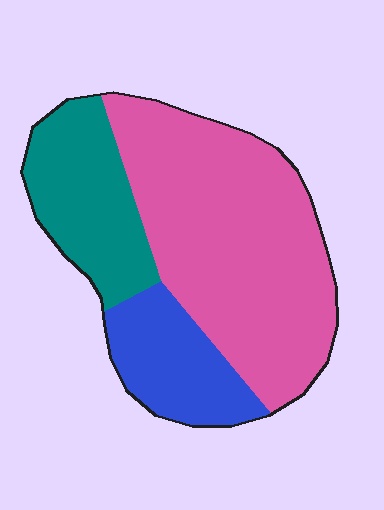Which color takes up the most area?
Pink, at roughly 60%.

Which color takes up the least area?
Blue, at roughly 20%.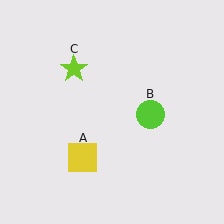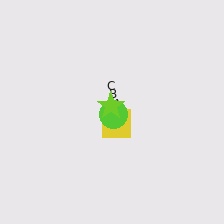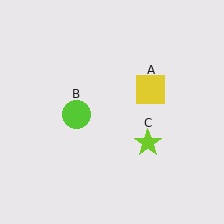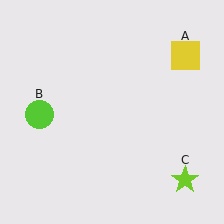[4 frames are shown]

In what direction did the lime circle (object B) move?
The lime circle (object B) moved left.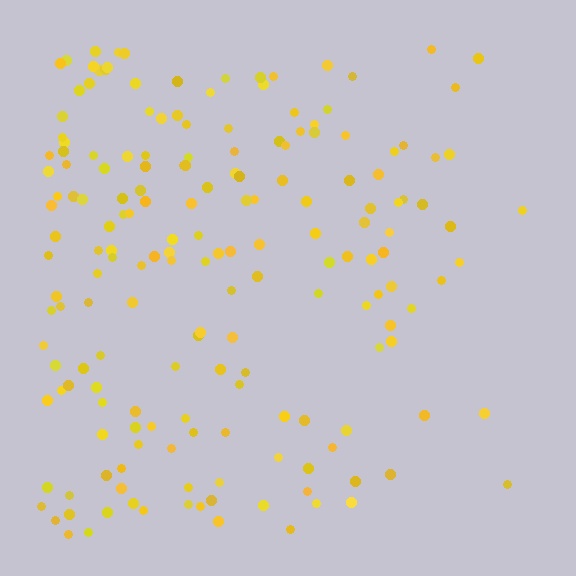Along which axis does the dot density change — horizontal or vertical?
Horizontal.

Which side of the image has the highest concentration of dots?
The left.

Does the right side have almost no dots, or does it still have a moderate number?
Still a moderate number, just noticeably fewer than the left.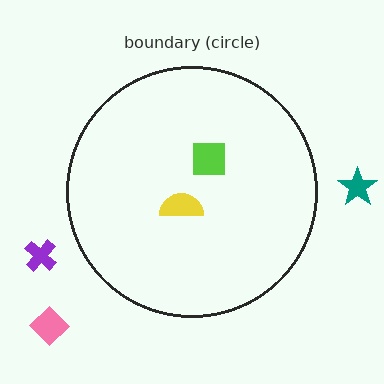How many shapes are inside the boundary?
2 inside, 3 outside.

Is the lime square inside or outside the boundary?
Inside.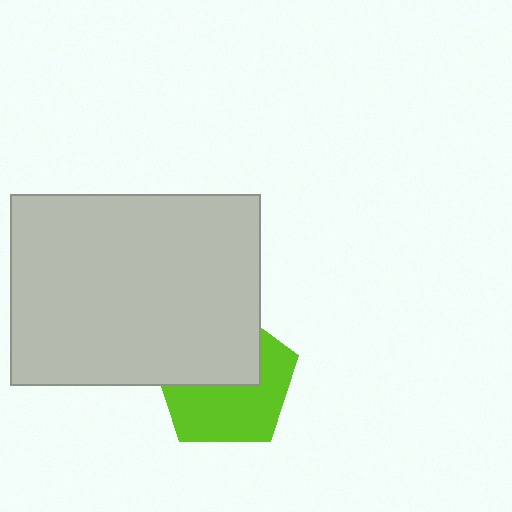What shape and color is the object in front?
The object in front is a light gray rectangle.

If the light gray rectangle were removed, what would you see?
You would see the complete lime pentagon.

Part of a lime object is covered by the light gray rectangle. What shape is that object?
It is a pentagon.